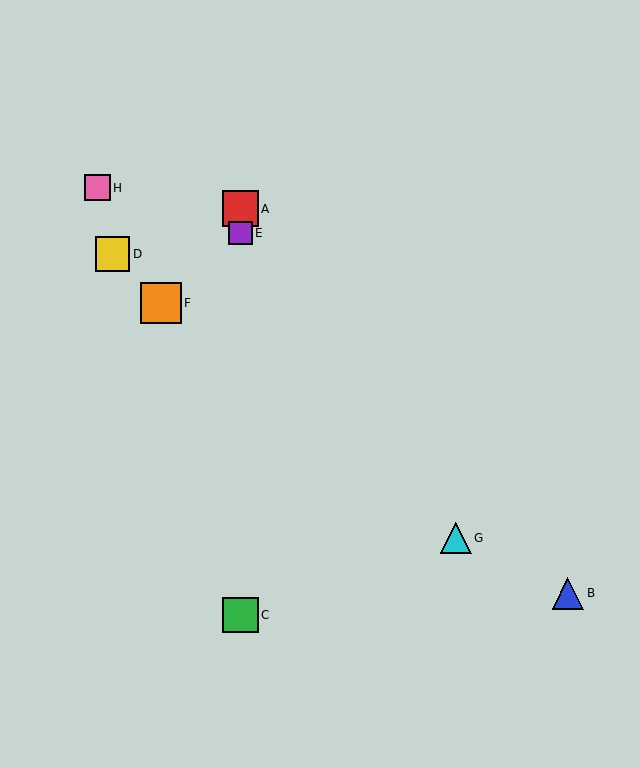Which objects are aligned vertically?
Objects A, C, E are aligned vertically.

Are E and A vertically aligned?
Yes, both are at x≈240.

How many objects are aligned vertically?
3 objects (A, C, E) are aligned vertically.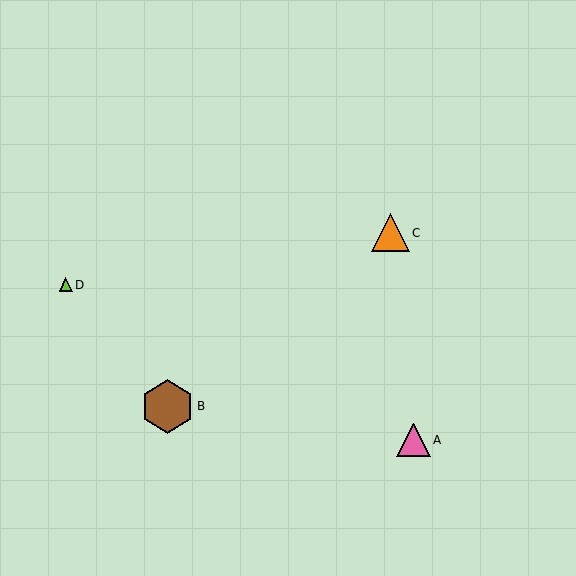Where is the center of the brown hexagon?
The center of the brown hexagon is at (167, 406).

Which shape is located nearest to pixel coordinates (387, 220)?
The orange triangle (labeled C) at (390, 233) is nearest to that location.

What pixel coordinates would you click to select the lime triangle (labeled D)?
Click at (66, 285) to select the lime triangle D.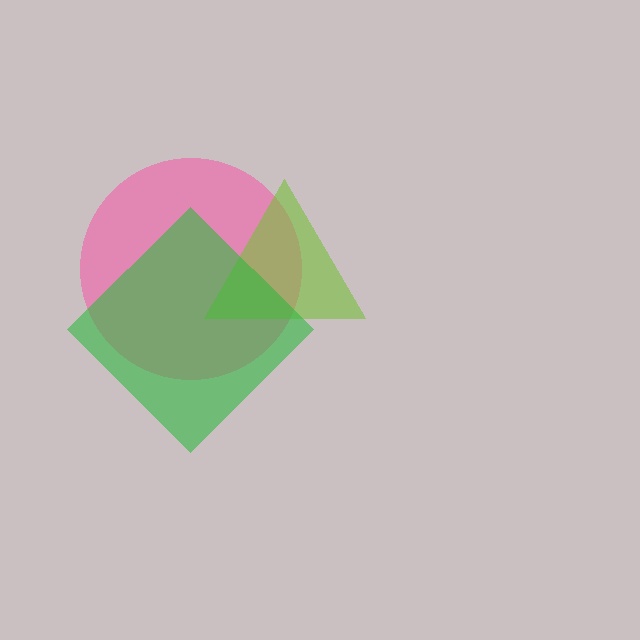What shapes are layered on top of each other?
The layered shapes are: a pink circle, a lime triangle, a green diamond.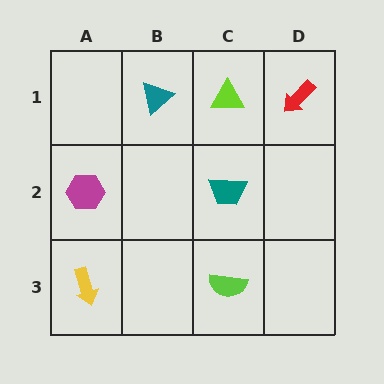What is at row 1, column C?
A lime triangle.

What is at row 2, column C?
A teal trapezoid.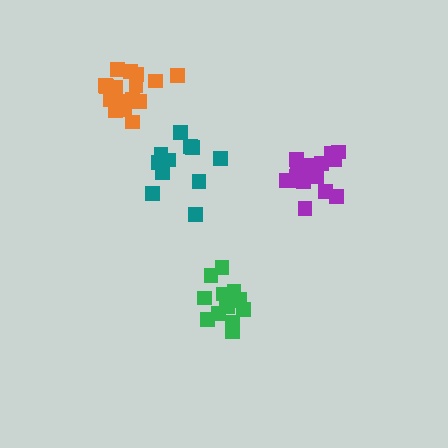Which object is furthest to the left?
The orange cluster is leftmost.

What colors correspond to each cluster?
The clusters are colored: green, purple, teal, orange.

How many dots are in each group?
Group 1: 16 dots, Group 2: 17 dots, Group 3: 11 dots, Group 4: 16 dots (60 total).